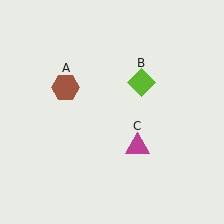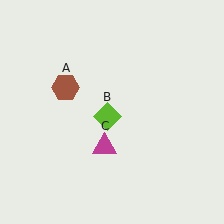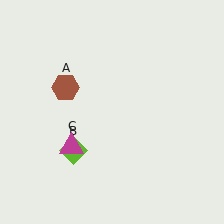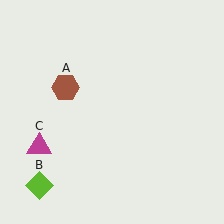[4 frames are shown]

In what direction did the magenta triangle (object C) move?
The magenta triangle (object C) moved left.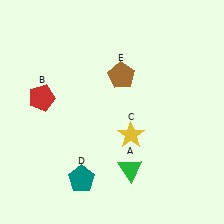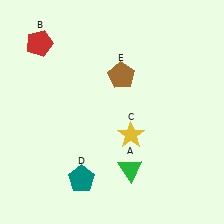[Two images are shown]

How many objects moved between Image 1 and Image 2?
1 object moved between the two images.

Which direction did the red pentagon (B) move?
The red pentagon (B) moved up.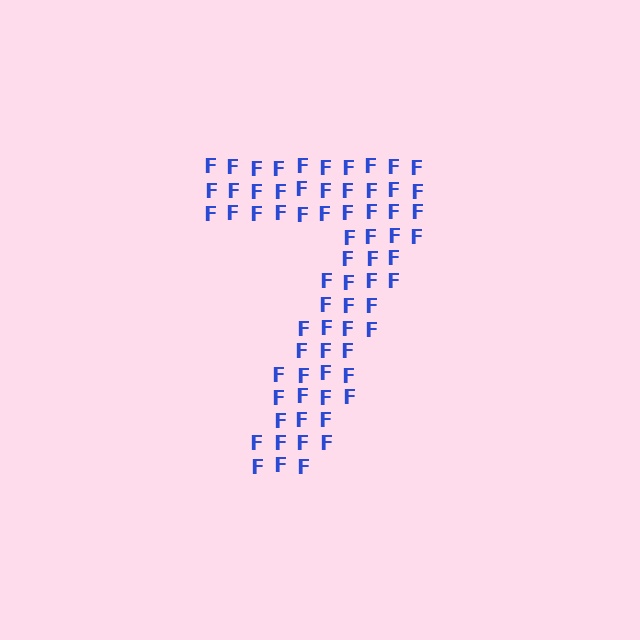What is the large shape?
The large shape is the digit 7.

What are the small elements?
The small elements are letter F's.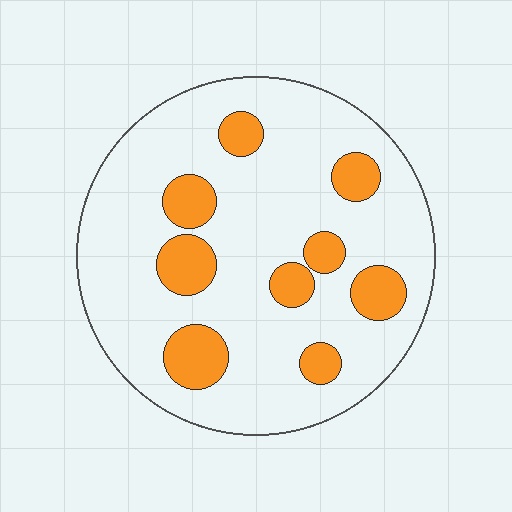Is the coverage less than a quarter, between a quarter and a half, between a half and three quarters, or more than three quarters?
Less than a quarter.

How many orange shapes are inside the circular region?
9.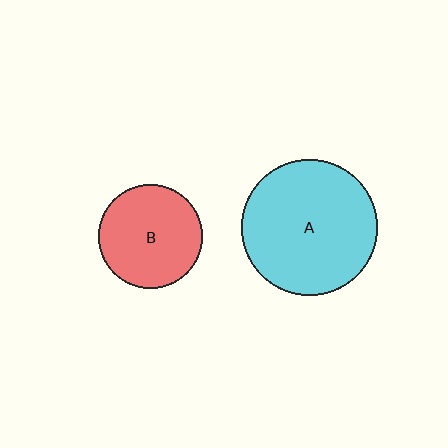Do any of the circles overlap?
No, none of the circles overlap.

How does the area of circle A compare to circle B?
Approximately 1.7 times.